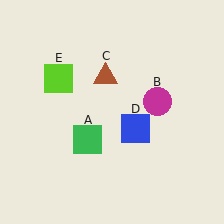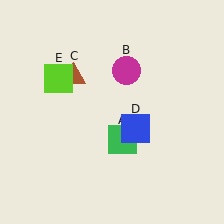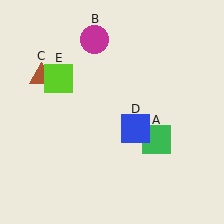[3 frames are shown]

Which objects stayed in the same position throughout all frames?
Blue square (object D) and lime square (object E) remained stationary.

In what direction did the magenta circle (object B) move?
The magenta circle (object B) moved up and to the left.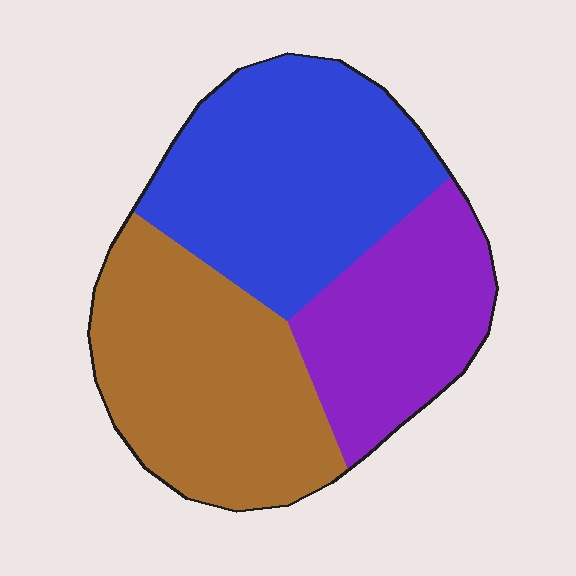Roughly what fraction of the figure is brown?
Brown takes up between a third and a half of the figure.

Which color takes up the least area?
Purple, at roughly 25%.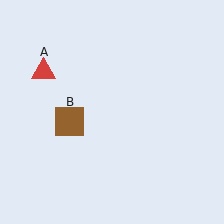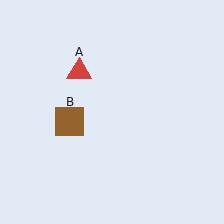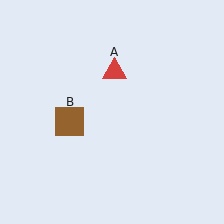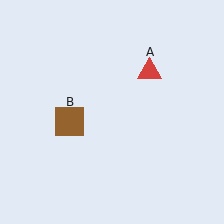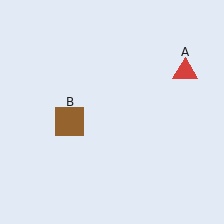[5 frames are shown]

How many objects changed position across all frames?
1 object changed position: red triangle (object A).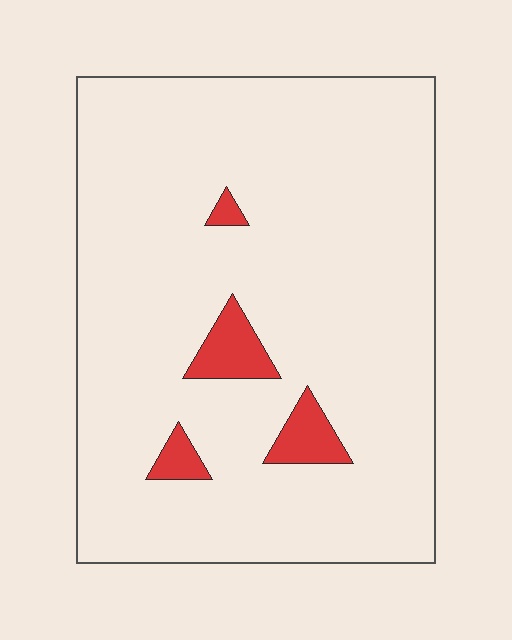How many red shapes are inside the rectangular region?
4.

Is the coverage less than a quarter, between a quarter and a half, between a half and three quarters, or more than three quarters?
Less than a quarter.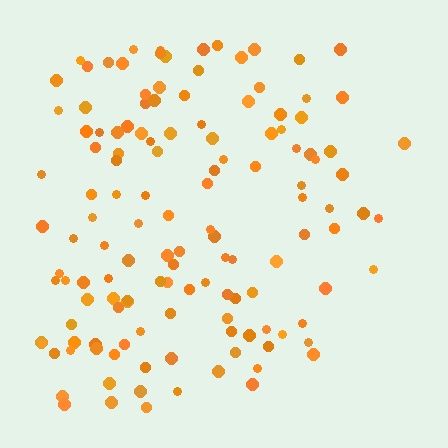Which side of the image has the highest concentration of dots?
The left.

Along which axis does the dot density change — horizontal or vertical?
Horizontal.